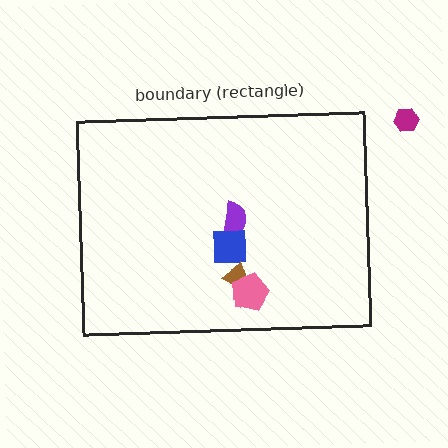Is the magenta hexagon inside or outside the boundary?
Outside.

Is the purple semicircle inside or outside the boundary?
Inside.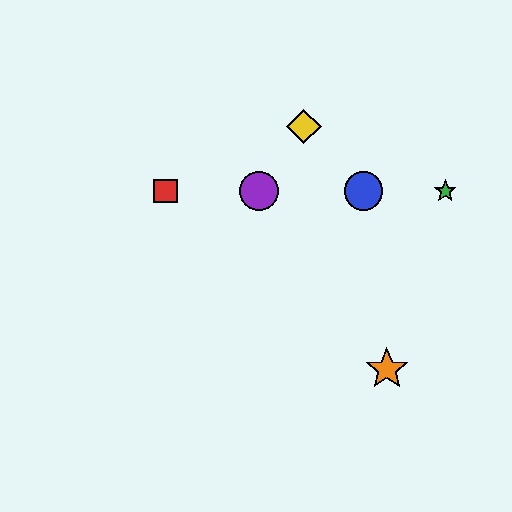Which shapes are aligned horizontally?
The red square, the blue circle, the green star, the purple circle are aligned horizontally.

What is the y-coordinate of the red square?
The red square is at y≈191.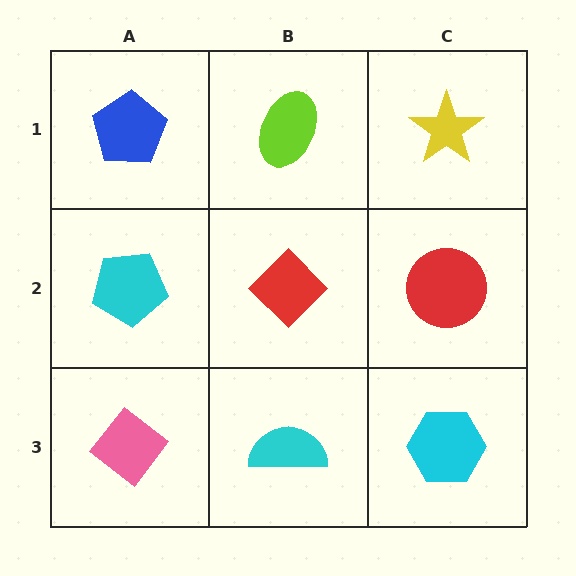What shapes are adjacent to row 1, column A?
A cyan pentagon (row 2, column A), a lime ellipse (row 1, column B).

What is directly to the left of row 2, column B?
A cyan pentagon.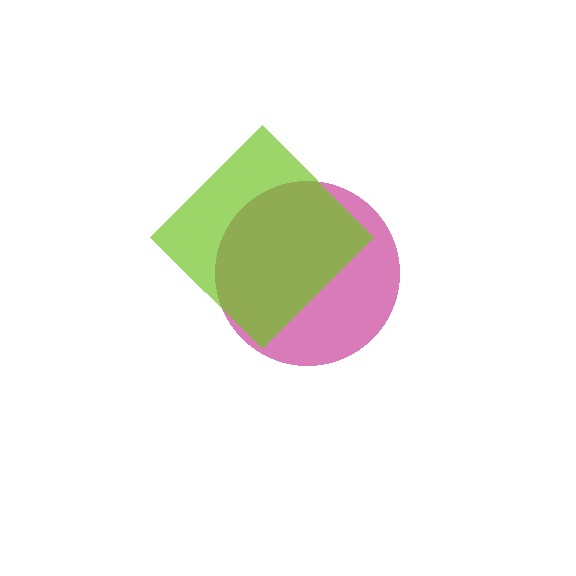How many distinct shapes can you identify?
There are 2 distinct shapes: a magenta circle, a lime diamond.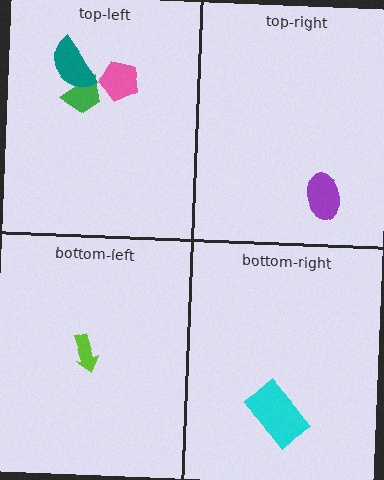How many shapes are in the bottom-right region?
1.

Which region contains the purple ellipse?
The top-right region.